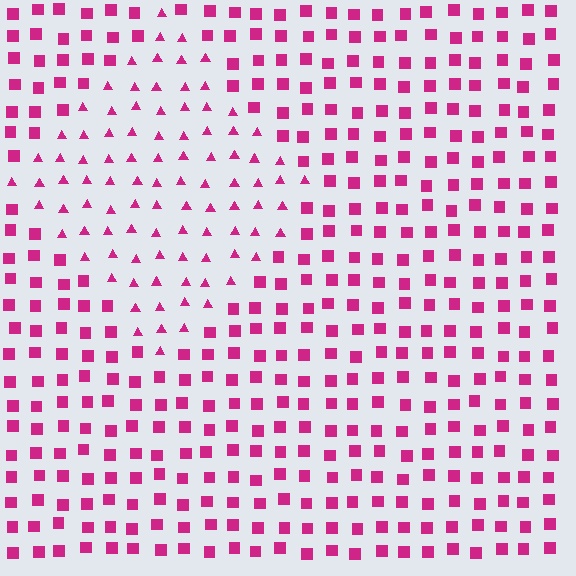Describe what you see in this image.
The image is filled with small magenta elements arranged in a uniform grid. A diamond-shaped region contains triangles, while the surrounding area contains squares. The boundary is defined purely by the change in element shape.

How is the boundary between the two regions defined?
The boundary is defined by a change in element shape: triangles inside vs. squares outside. All elements share the same color and spacing.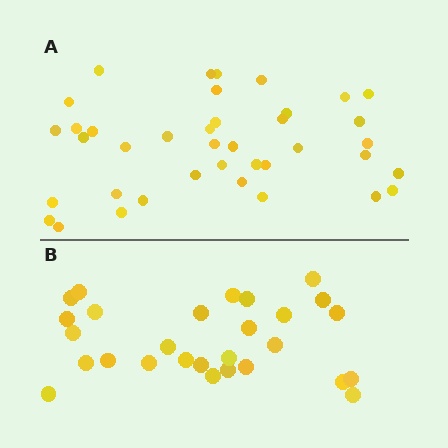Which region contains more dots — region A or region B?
Region A (the top region) has more dots.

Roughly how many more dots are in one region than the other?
Region A has roughly 12 or so more dots than region B.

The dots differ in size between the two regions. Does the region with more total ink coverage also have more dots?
No. Region B has more total ink coverage because its dots are larger, but region A actually contains more individual dots. Total area can be misleading — the number of items is what matters here.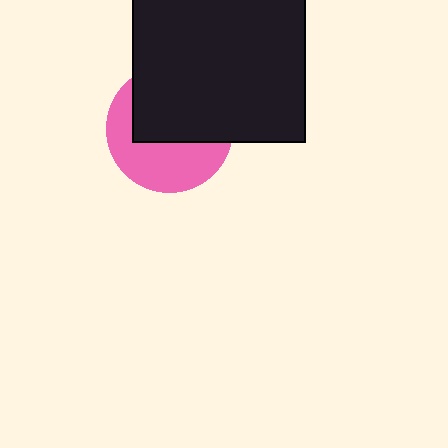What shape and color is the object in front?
The object in front is a black rectangle.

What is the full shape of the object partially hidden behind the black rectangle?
The partially hidden object is a pink circle.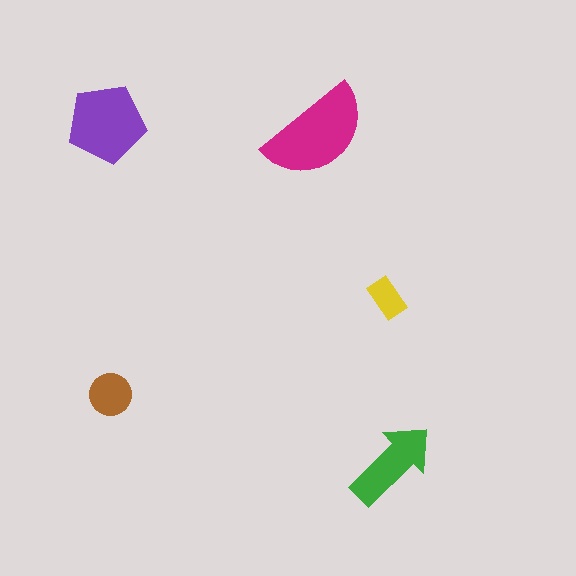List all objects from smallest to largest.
The yellow rectangle, the brown circle, the green arrow, the purple pentagon, the magenta semicircle.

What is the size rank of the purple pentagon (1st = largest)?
2nd.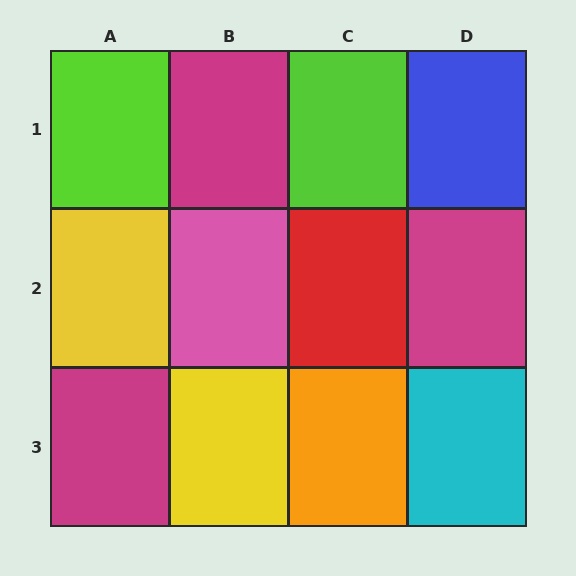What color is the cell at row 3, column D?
Cyan.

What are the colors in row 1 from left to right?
Lime, magenta, lime, blue.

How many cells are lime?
2 cells are lime.